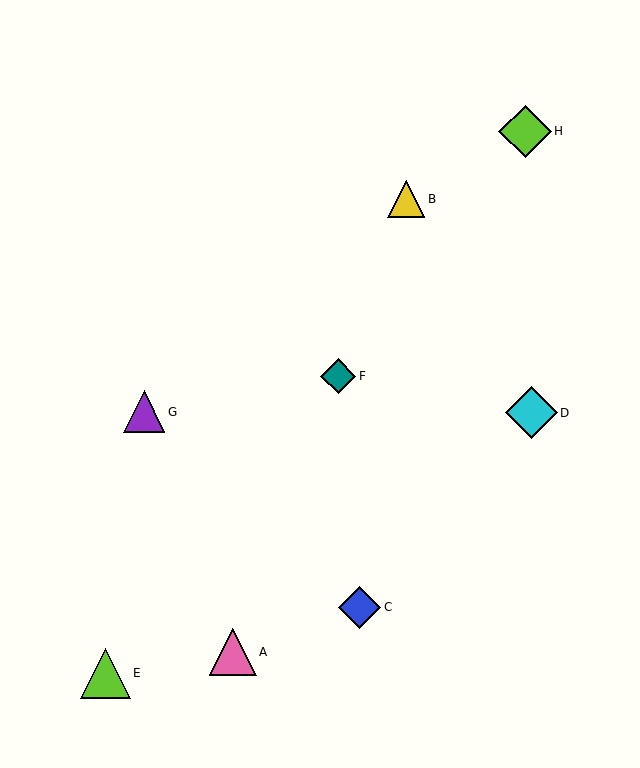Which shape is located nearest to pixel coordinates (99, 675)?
The lime triangle (labeled E) at (106, 673) is nearest to that location.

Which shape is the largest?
The lime diamond (labeled H) is the largest.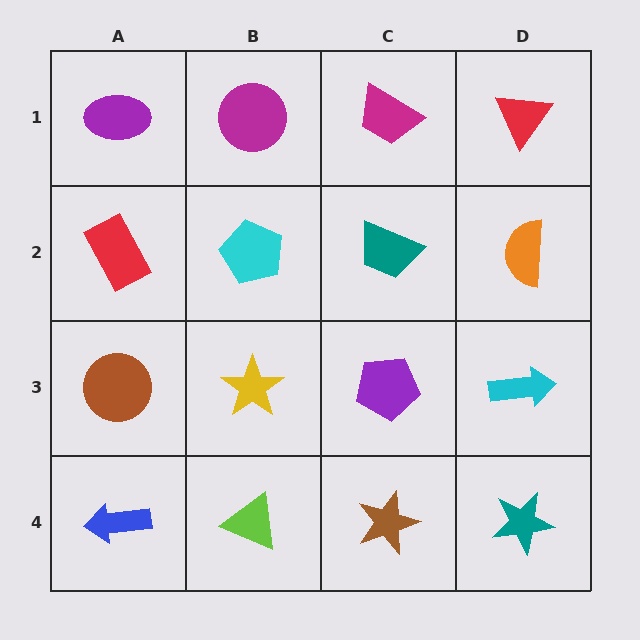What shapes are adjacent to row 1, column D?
An orange semicircle (row 2, column D), a magenta trapezoid (row 1, column C).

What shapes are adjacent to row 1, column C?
A teal trapezoid (row 2, column C), a magenta circle (row 1, column B), a red triangle (row 1, column D).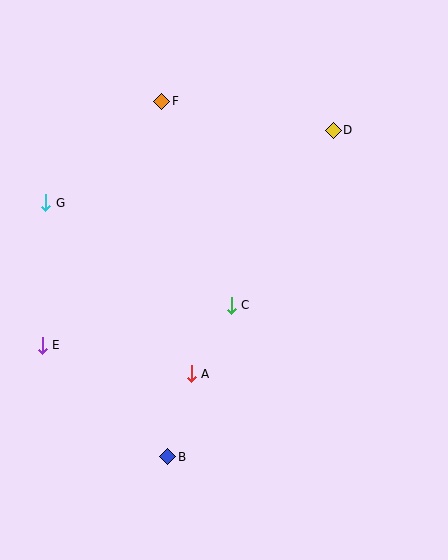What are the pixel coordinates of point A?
Point A is at (191, 374).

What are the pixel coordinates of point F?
Point F is at (162, 101).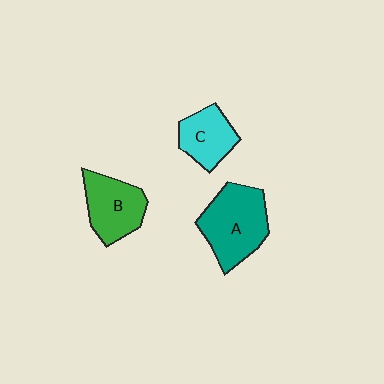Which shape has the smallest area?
Shape C (cyan).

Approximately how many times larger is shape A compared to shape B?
Approximately 1.3 times.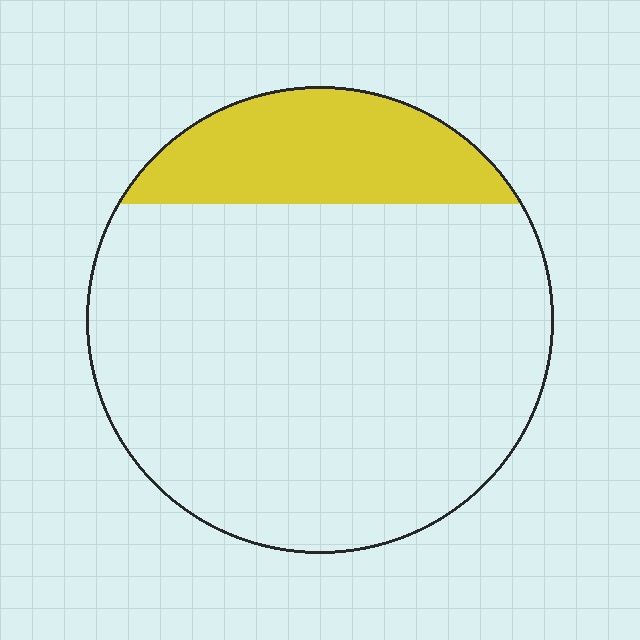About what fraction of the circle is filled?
About one fifth (1/5).